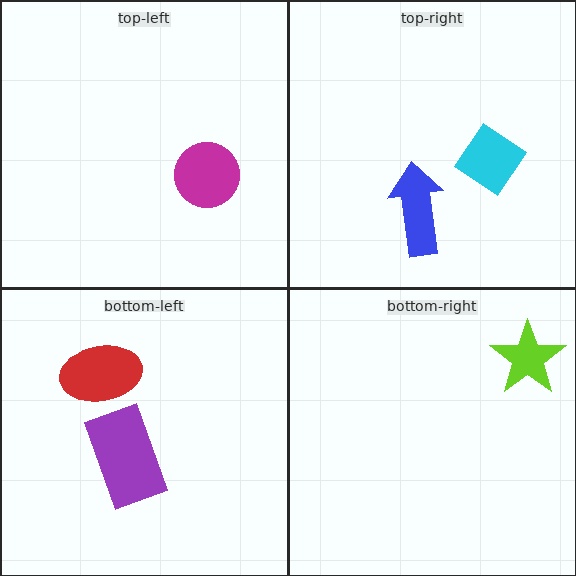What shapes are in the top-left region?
The magenta circle.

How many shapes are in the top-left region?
1.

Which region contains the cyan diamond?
The top-right region.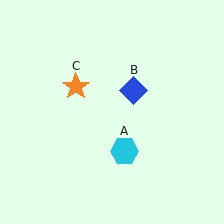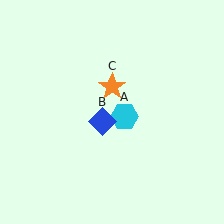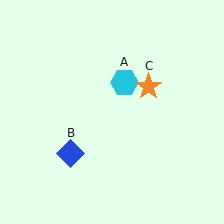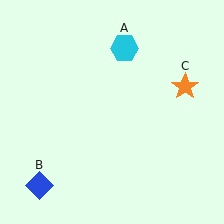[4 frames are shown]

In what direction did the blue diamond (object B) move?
The blue diamond (object B) moved down and to the left.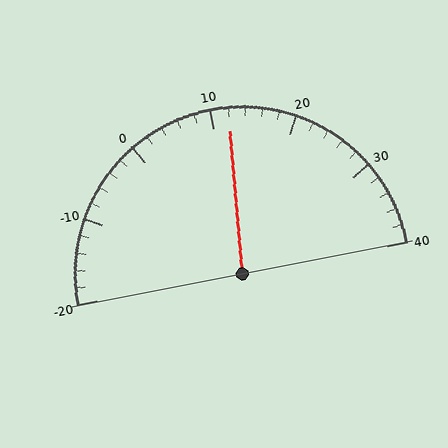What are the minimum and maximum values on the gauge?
The gauge ranges from -20 to 40.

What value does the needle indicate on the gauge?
The needle indicates approximately 12.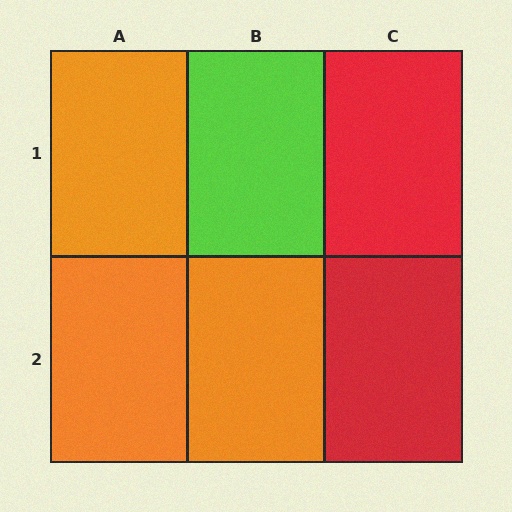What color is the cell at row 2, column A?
Orange.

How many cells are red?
2 cells are red.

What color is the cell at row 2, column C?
Red.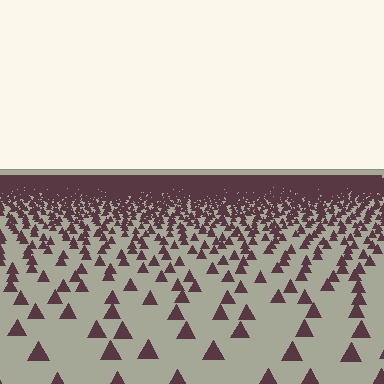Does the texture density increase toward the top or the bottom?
Density increases toward the top.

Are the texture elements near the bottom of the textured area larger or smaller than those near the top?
Larger. Near the bottom, elements are closer to the viewer and appear at a bigger on-screen size.